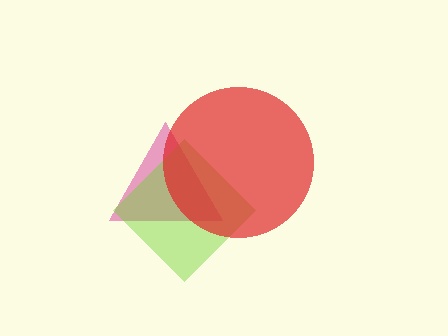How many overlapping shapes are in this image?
There are 3 overlapping shapes in the image.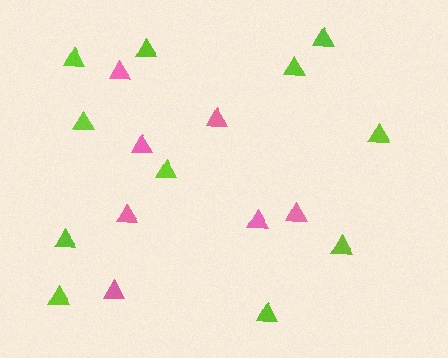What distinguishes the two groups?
There are 2 groups: one group of lime triangles (11) and one group of pink triangles (7).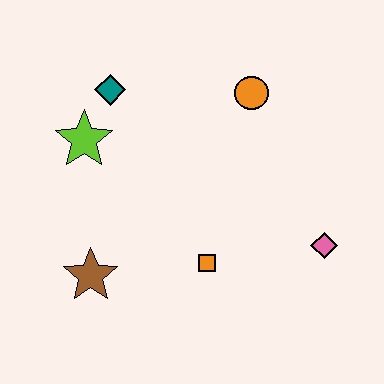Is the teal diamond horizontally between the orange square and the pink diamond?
No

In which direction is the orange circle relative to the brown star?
The orange circle is above the brown star.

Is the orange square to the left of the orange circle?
Yes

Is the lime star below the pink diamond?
No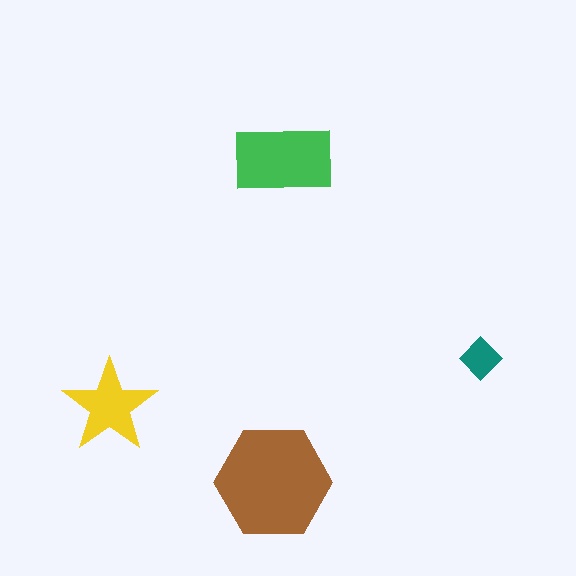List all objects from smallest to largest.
The teal diamond, the yellow star, the green rectangle, the brown hexagon.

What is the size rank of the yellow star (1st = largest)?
3rd.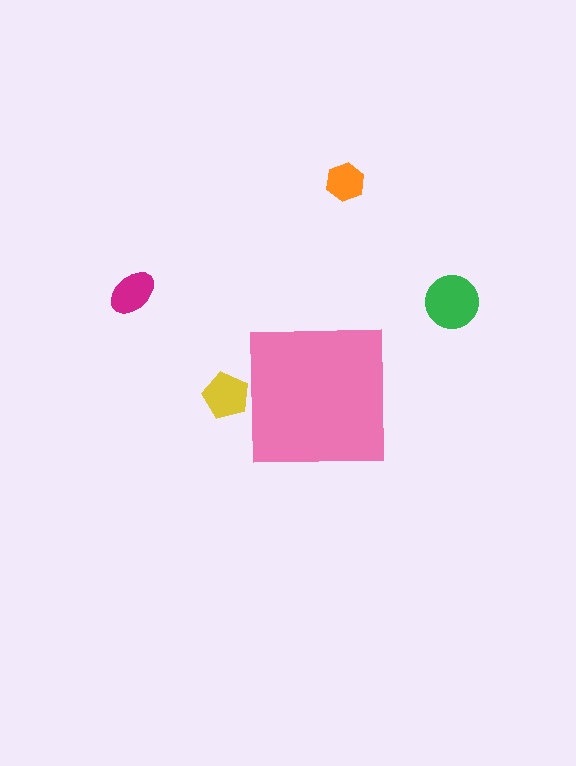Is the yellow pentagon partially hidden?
Yes, the yellow pentagon is partially hidden behind the pink square.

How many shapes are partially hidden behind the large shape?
1 shape is partially hidden.